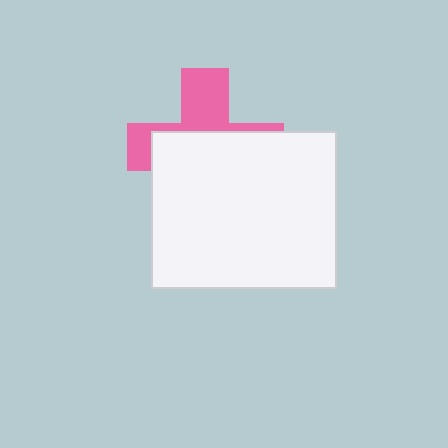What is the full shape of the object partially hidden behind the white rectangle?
The partially hidden object is a pink cross.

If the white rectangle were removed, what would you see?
You would see the complete pink cross.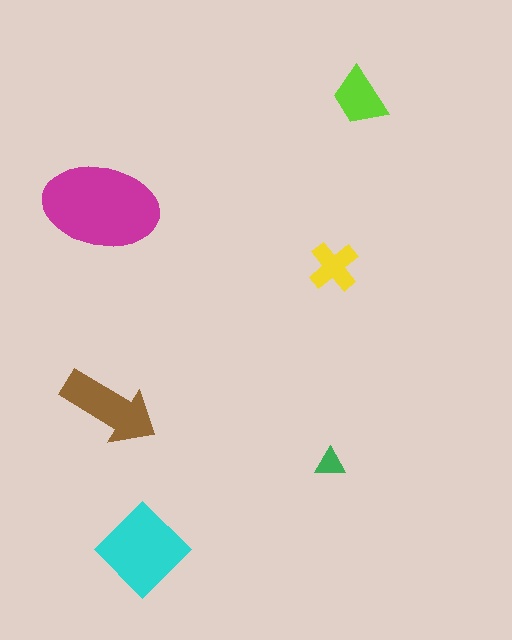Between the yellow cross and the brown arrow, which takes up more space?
The brown arrow.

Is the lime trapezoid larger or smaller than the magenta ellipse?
Smaller.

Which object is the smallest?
The green triangle.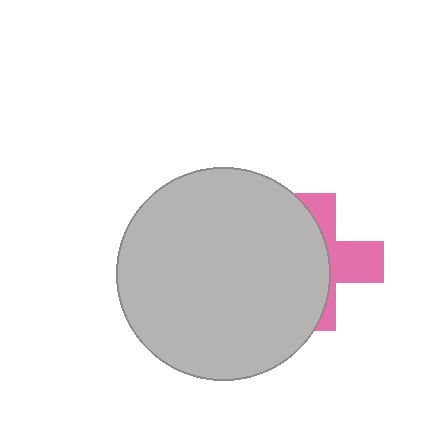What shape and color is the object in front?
The object in front is a light gray circle.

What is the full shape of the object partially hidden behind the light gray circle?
The partially hidden object is a pink cross.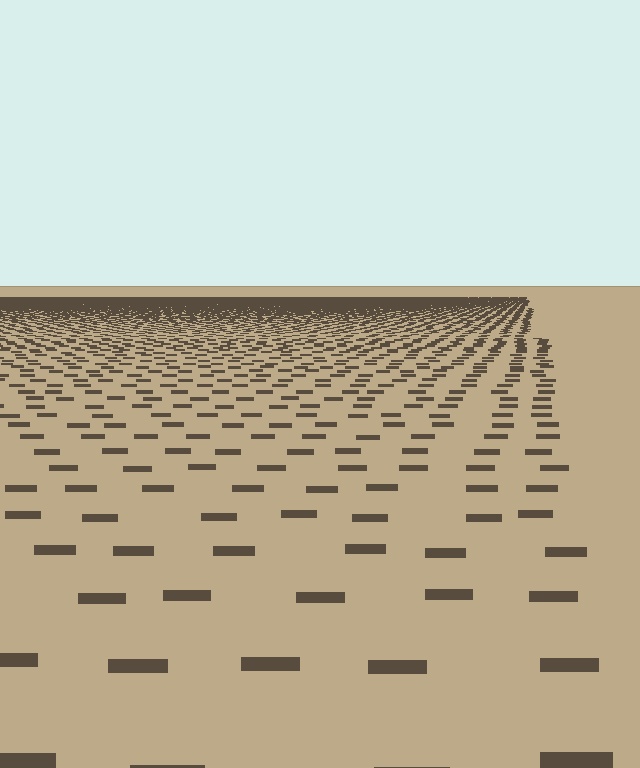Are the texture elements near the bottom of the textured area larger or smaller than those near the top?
Larger. Near the bottom, elements are closer to the viewer and appear at a bigger on-screen size.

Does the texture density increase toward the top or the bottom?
Density increases toward the top.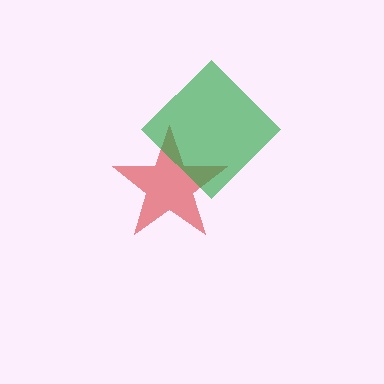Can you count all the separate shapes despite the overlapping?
Yes, there are 2 separate shapes.